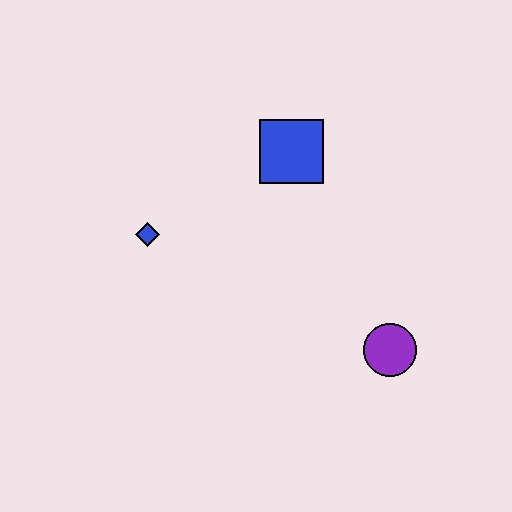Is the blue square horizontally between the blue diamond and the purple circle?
Yes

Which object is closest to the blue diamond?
The blue square is closest to the blue diamond.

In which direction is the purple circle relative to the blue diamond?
The purple circle is to the right of the blue diamond.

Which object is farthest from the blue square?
The purple circle is farthest from the blue square.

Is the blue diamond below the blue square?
Yes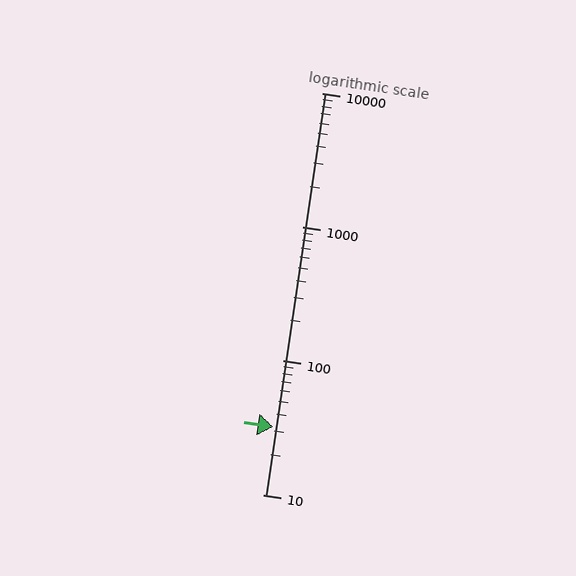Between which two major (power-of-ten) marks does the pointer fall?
The pointer is between 10 and 100.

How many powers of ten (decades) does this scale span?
The scale spans 3 decades, from 10 to 10000.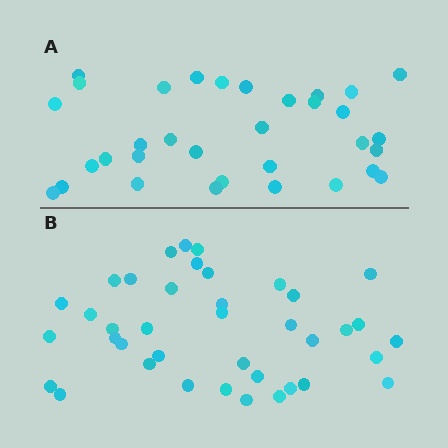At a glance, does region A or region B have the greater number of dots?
Region B (the bottom region) has more dots.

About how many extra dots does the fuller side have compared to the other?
Region B has about 6 more dots than region A.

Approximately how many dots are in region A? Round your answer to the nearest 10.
About 30 dots. (The exact count is 33, which rounds to 30.)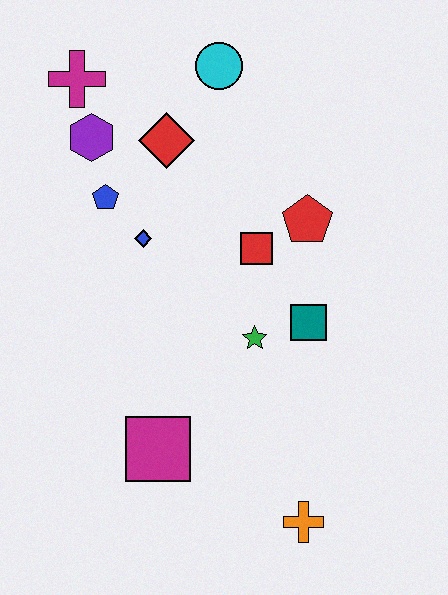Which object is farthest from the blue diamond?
The orange cross is farthest from the blue diamond.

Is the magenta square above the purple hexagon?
No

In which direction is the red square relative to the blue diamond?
The red square is to the right of the blue diamond.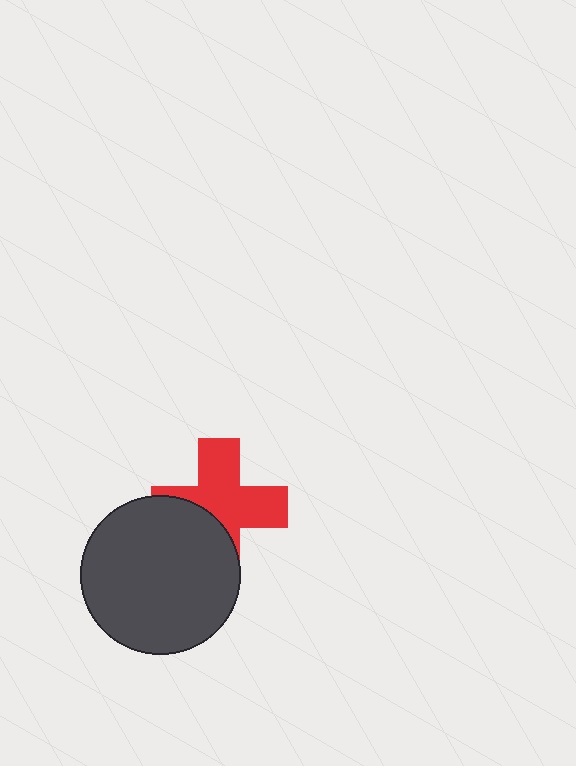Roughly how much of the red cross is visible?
About half of it is visible (roughly 63%).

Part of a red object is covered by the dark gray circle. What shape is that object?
It is a cross.